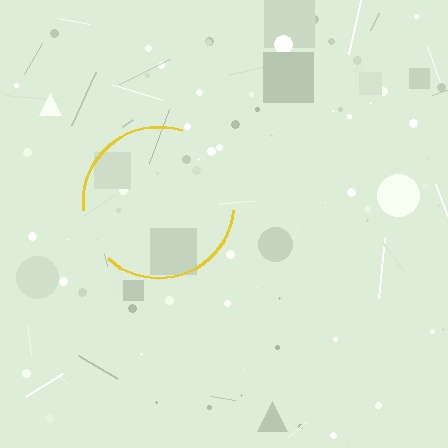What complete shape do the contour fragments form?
The contour fragments form a circle.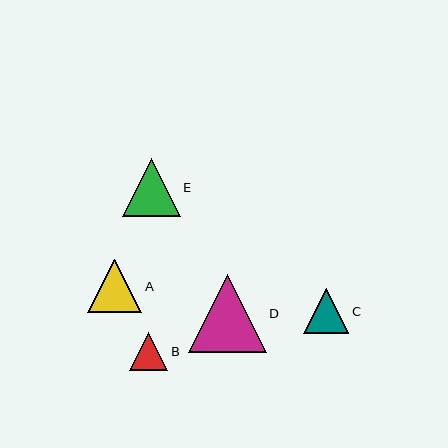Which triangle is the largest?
Triangle D is the largest with a size of approximately 78 pixels.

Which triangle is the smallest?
Triangle B is the smallest with a size of approximately 38 pixels.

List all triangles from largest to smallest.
From largest to smallest: D, E, A, C, B.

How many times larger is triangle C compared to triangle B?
Triangle C is approximately 1.2 times the size of triangle B.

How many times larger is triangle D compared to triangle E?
Triangle D is approximately 1.4 times the size of triangle E.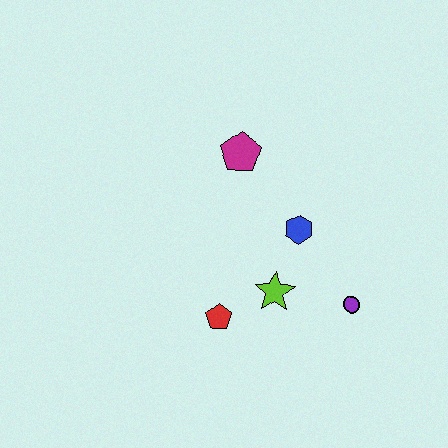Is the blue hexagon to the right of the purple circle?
No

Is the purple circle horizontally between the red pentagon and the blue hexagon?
No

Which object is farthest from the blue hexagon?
The red pentagon is farthest from the blue hexagon.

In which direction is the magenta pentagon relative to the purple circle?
The magenta pentagon is above the purple circle.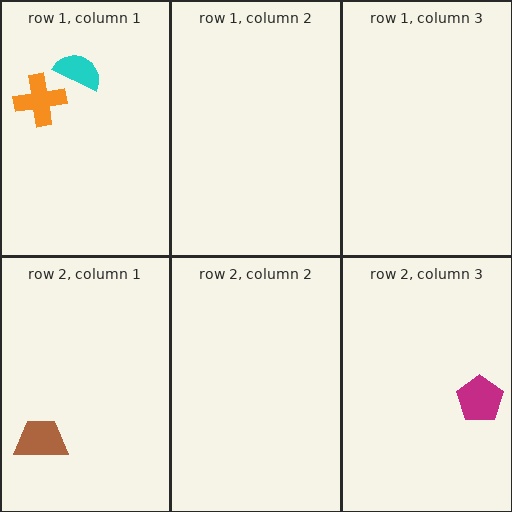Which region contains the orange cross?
The row 1, column 1 region.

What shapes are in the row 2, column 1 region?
The brown trapezoid.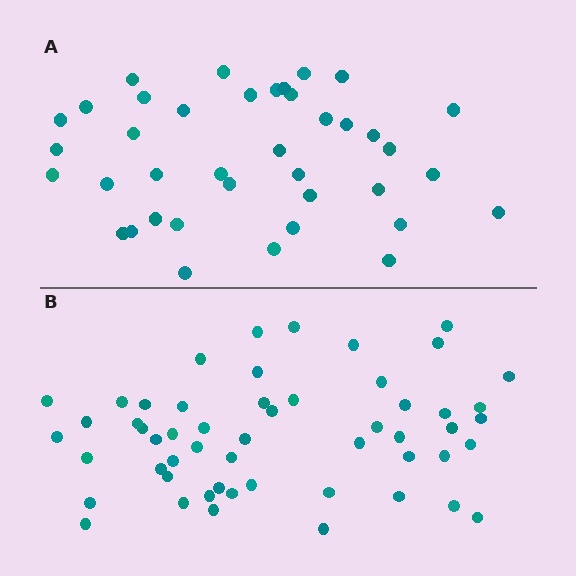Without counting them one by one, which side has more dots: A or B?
Region B (the bottom region) has more dots.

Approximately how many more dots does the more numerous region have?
Region B has approximately 15 more dots than region A.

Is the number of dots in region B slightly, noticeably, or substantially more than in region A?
Region B has noticeably more, but not dramatically so. The ratio is roughly 1.4 to 1.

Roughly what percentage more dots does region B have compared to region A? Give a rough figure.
About 40% more.